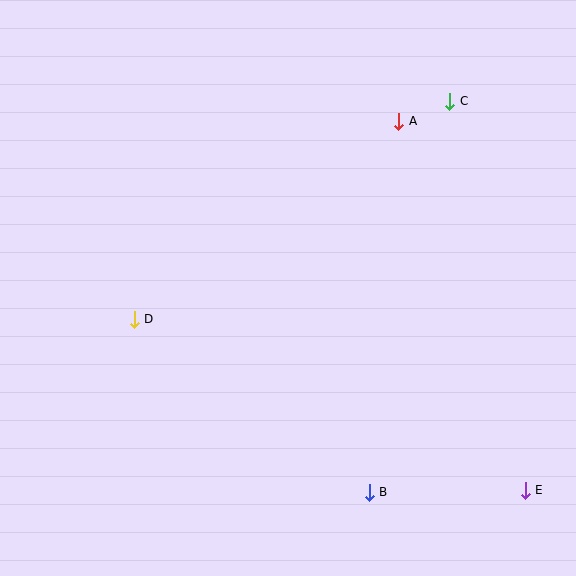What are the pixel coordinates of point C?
Point C is at (450, 101).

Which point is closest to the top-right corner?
Point C is closest to the top-right corner.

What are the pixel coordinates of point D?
Point D is at (134, 319).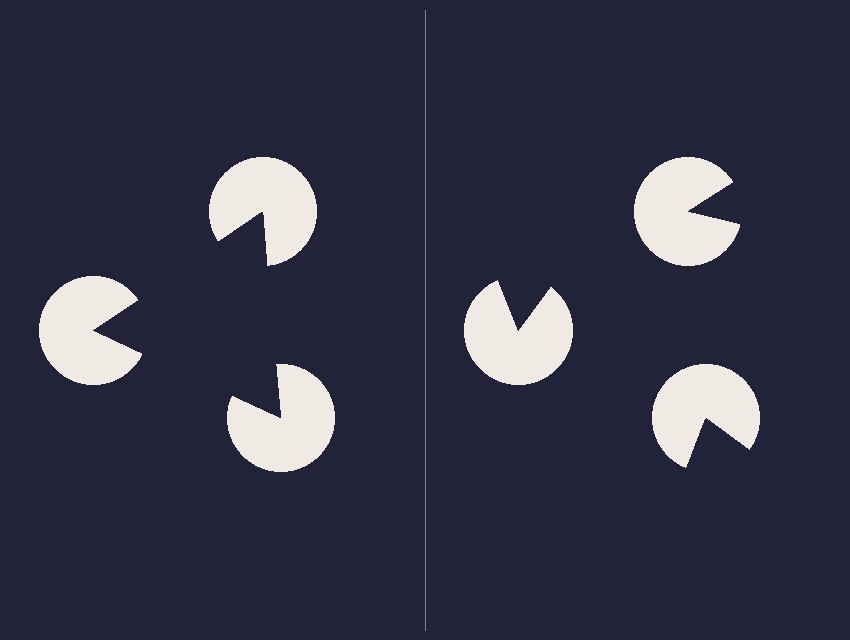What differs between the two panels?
The pac-man discs are positioned identically on both sides; only the wedge orientations differ. On the left they align to a triangle; on the right they are misaligned.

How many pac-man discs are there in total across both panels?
6 — 3 on each side.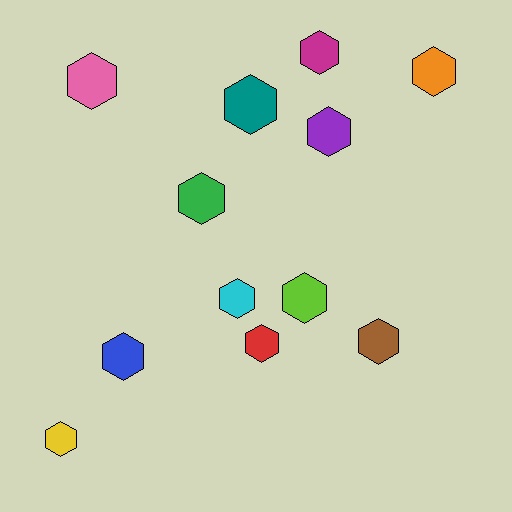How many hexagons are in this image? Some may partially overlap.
There are 12 hexagons.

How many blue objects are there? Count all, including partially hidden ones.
There is 1 blue object.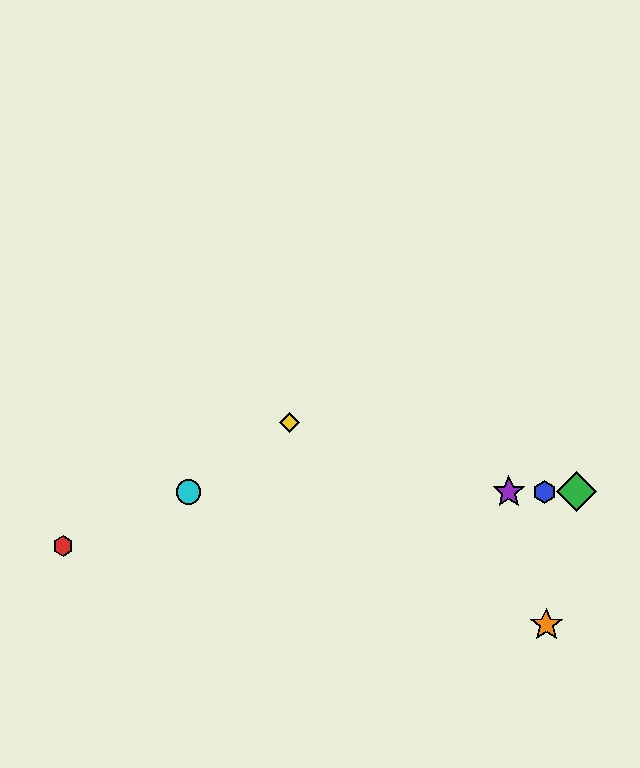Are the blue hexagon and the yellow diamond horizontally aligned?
No, the blue hexagon is at y≈492 and the yellow diamond is at y≈422.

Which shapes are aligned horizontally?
The blue hexagon, the green diamond, the purple star, the cyan circle are aligned horizontally.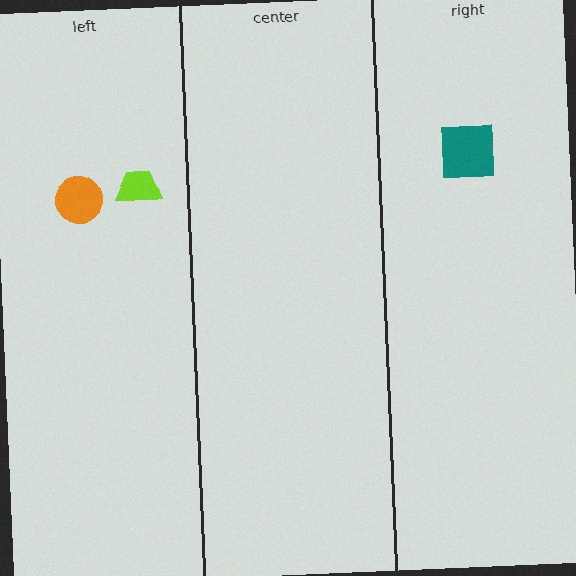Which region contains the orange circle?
The left region.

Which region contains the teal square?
The right region.